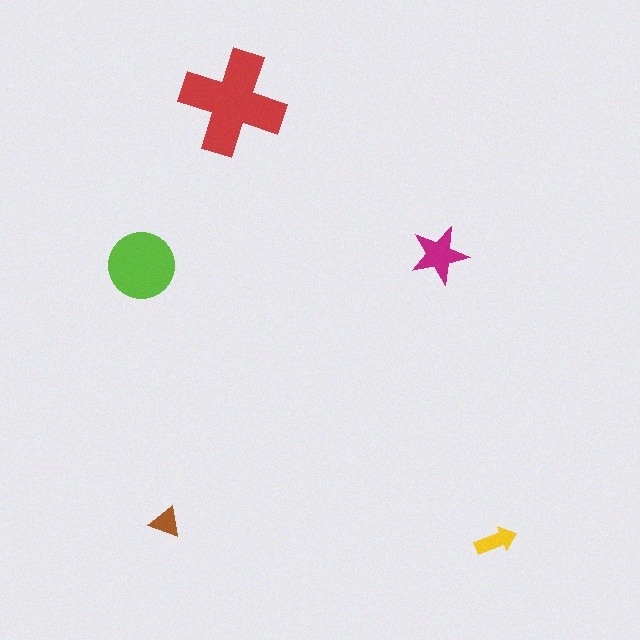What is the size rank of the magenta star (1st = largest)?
3rd.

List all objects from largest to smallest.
The red cross, the lime circle, the magenta star, the yellow arrow, the brown triangle.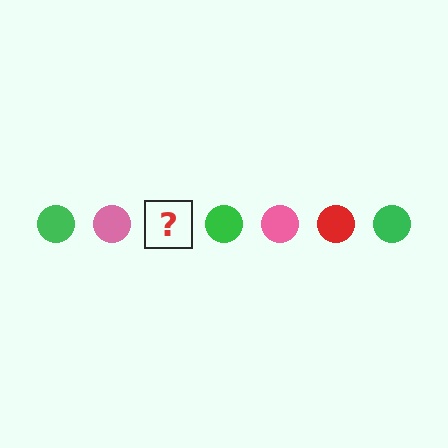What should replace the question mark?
The question mark should be replaced with a red circle.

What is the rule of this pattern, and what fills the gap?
The rule is that the pattern cycles through green, pink, red circles. The gap should be filled with a red circle.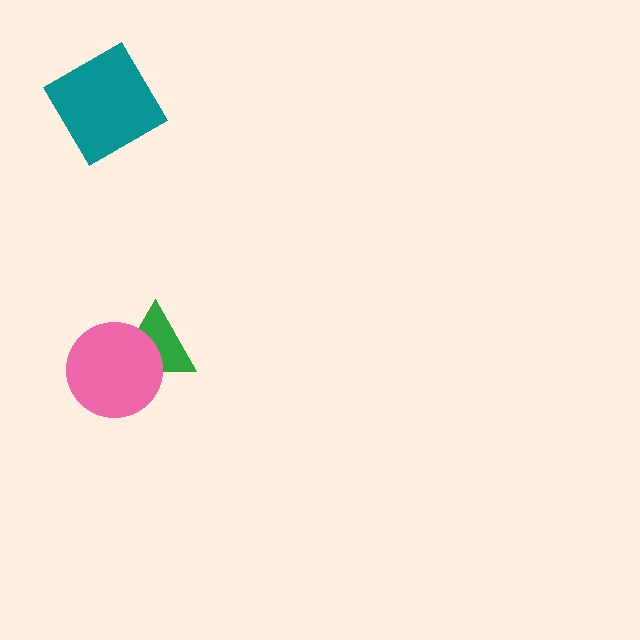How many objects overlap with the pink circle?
1 object overlaps with the pink circle.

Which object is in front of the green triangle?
The pink circle is in front of the green triangle.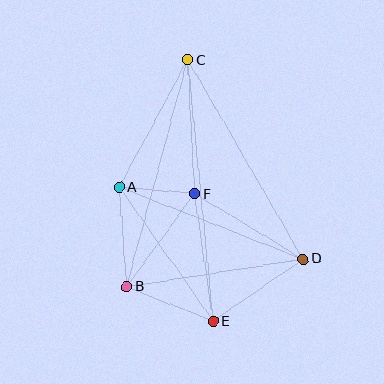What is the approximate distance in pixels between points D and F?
The distance between D and F is approximately 126 pixels.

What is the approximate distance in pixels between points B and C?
The distance between B and C is approximately 235 pixels.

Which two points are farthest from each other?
Points C and E are farthest from each other.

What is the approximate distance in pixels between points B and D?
The distance between B and D is approximately 179 pixels.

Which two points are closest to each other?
Points A and F are closest to each other.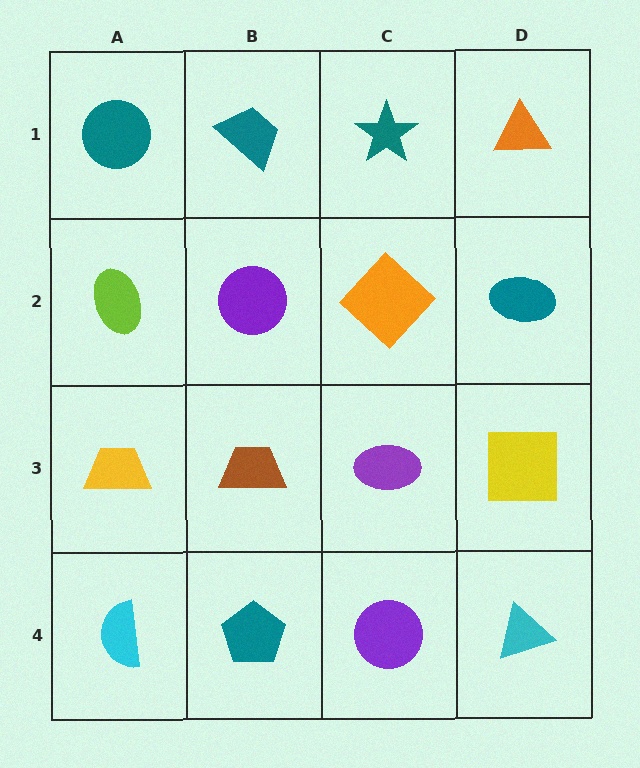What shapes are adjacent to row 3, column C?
An orange diamond (row 2, column C), a purple circle (row 4, column C), a brown trapezoid (row 3, column B), a yellow square (row 3, column D).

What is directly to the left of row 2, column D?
An orange diamond.